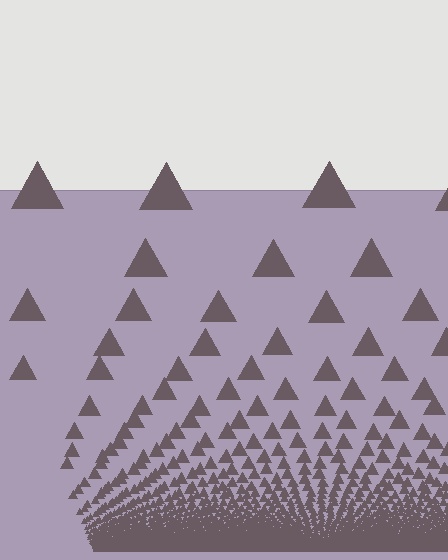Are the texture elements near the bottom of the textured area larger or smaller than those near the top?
Smaller. The gradient is inverted — elements near the bottom are smaller and denser.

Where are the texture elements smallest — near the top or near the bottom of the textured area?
Near the bottom.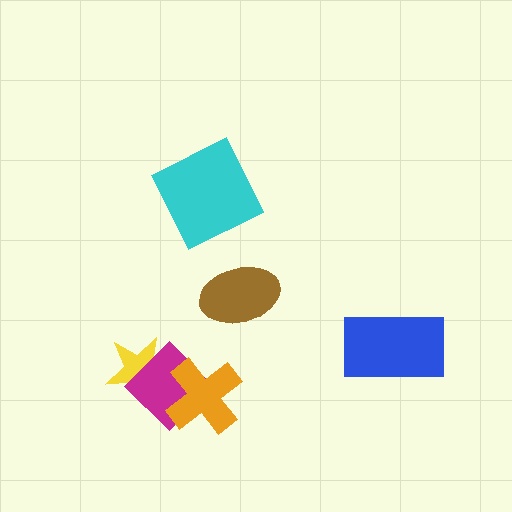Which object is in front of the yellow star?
The magenta diamond is in front of the yellow star.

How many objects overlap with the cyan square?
0 objects overlap with the cyan square.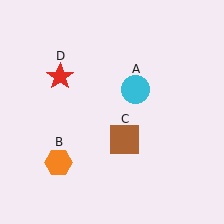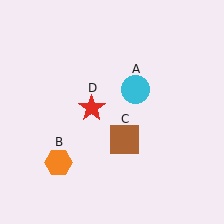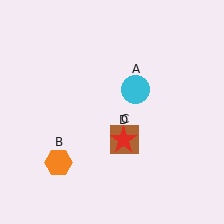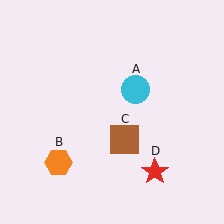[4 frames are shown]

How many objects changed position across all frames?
1 object changed position: red star (object D).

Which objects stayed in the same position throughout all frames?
Cyan circle (object A) and orange hexagon (object B) and brown square (object C) remained stationary.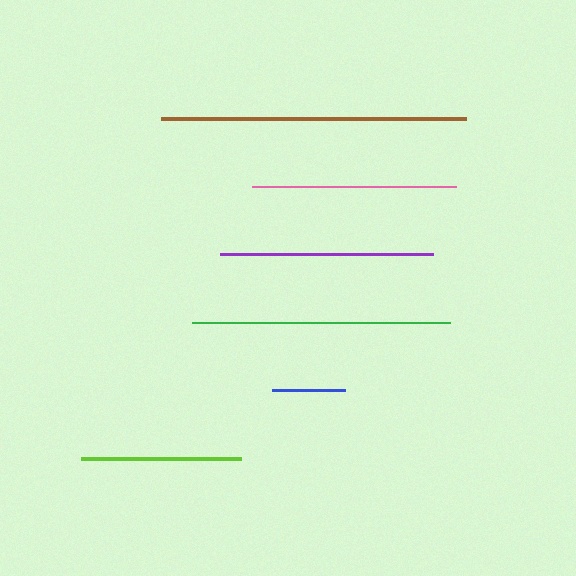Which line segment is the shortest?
The blue line is the shortest at approximately 72 pixels.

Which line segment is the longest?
The brown line is the longest at approximately 305 pixels.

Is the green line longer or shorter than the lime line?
The green line is longer than the lime line.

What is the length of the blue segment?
The blue segment is approximately 72 pixels long.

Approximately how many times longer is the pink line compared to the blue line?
The pink line is approximately 2.8 times the length of the blue line.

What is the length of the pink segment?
The pink segment is approximately 205 pixels long.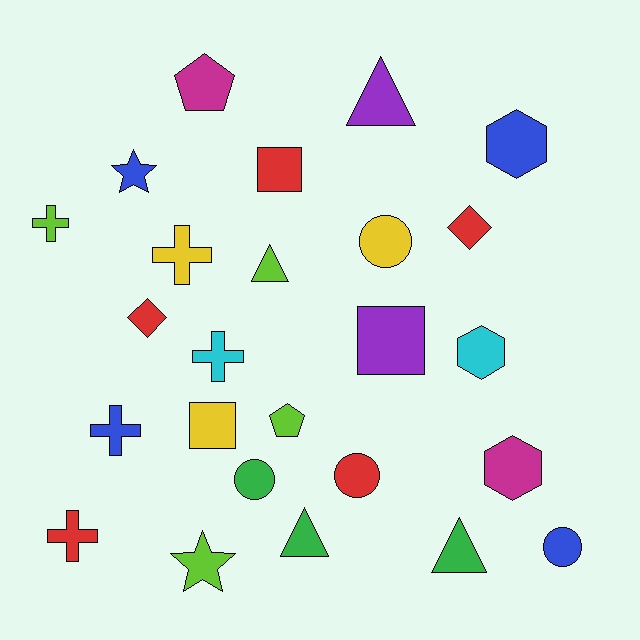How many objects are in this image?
There are 25 objects.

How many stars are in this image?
There are 2 stars.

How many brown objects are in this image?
There are no brown objects.